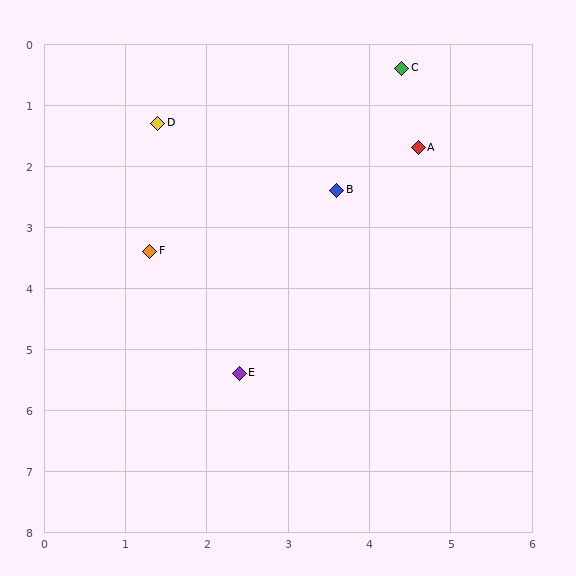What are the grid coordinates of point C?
Point C is at approximately (4.4, 0.4).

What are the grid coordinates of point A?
Point A is at approximately (4.6, 1.7).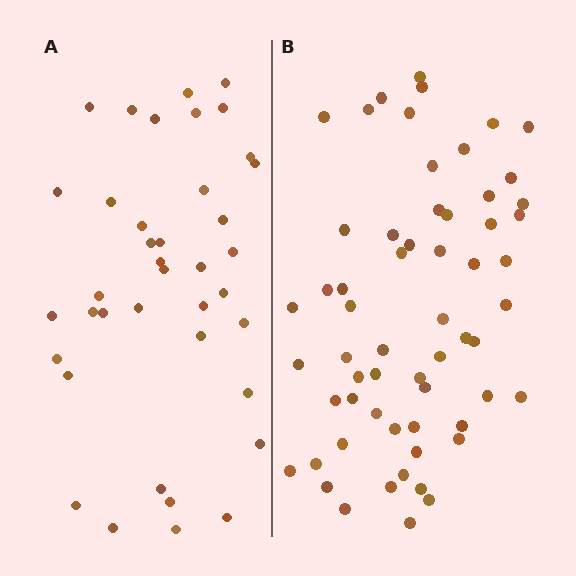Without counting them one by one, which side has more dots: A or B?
Region B (the right region) has more dots.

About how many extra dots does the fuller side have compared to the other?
Region B has approximately 20 more dots than region A.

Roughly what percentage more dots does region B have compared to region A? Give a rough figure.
About 55% more.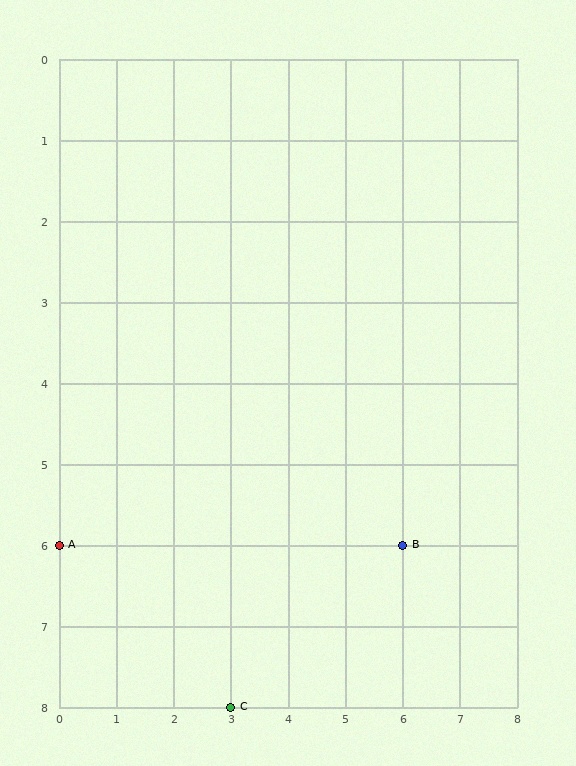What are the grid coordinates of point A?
Point A is at grid coordinates (0, 6).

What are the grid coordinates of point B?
Point B is at grid coordinates (6, 6).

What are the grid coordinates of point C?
Point C is at grid coordinates (3, 8).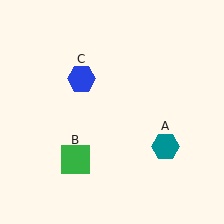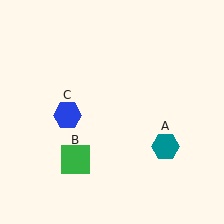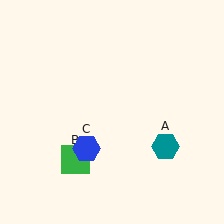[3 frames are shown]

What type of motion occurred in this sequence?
The blue hexagon (object C) rotated counterclockwise around the center of the scene.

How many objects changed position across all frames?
1 object changed position: blue hexagon (object C).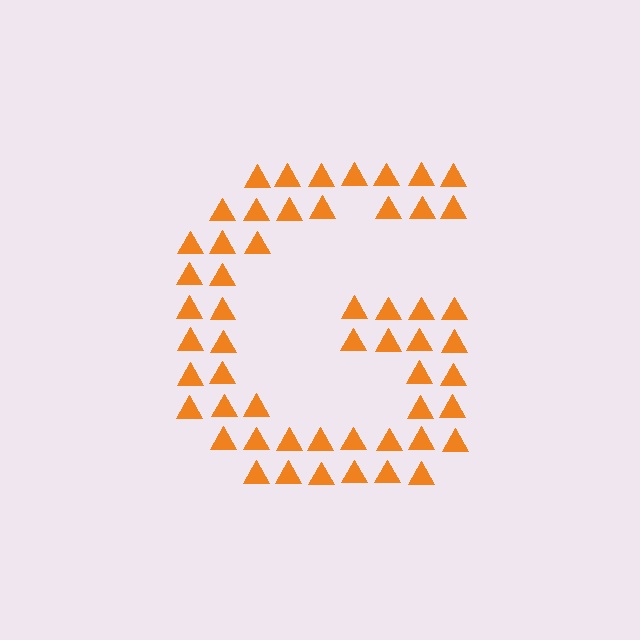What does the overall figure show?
The overall figure shows the letter G.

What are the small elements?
The small elements are triangles.